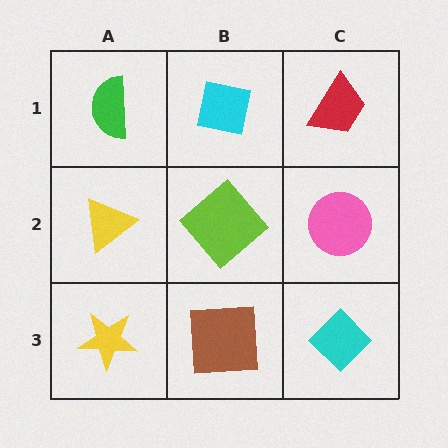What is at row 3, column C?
A cyan diamond.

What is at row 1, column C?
A red trapezoid.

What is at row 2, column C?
A pink circle.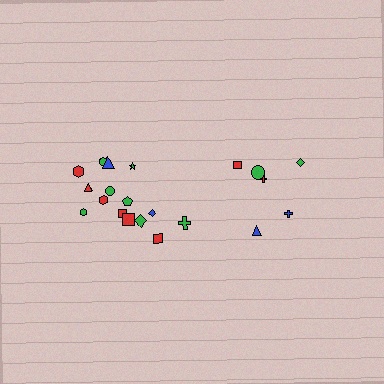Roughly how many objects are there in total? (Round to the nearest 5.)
Roughly 20 objects in total.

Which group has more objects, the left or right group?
The left group.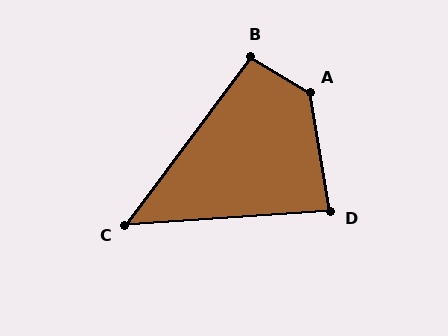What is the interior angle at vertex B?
Approximately 96 degrees (obtuse).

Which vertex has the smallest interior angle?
C, at approximately 49 degrees.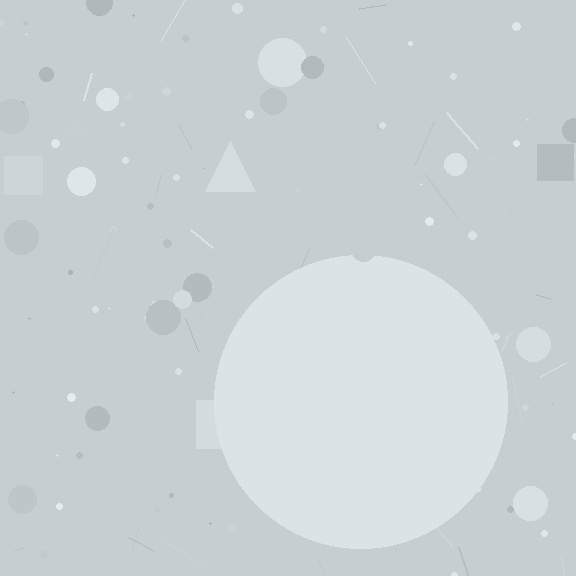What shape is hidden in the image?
A circle is hidden in the image.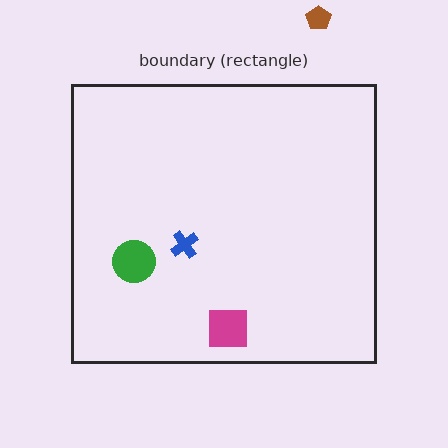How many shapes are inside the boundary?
3 inside, 1 outside.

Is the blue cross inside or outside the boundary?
Inside.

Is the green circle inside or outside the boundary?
Inside.